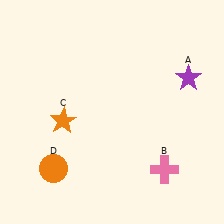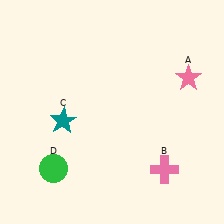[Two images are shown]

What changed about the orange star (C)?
In Image 1, C is orange. In Image 2, it changed to teal.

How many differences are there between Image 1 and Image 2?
There are 3 differences between the two images.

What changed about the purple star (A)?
In Image 1, A is purple. In Image 2, it changed to pink.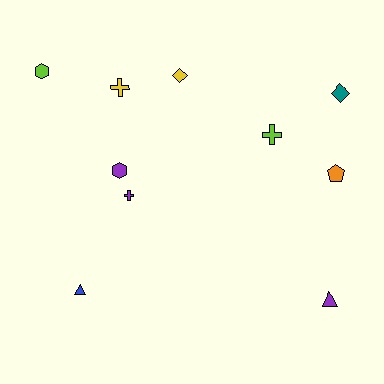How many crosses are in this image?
There are 3 crosses.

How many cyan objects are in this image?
There are no cyan objects.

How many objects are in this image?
There are 10 objects.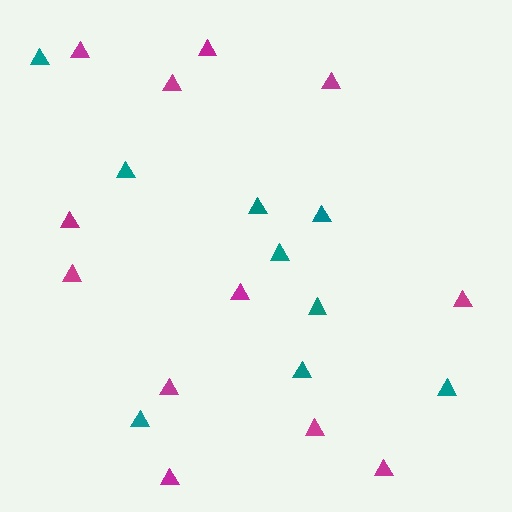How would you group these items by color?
There are 2 groups: one group of teal triangles (9) and one group of magenta triangles (12).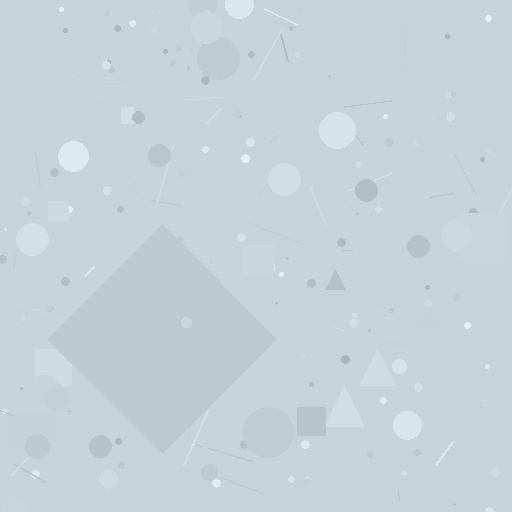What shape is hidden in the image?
A diamond is hidden in the image.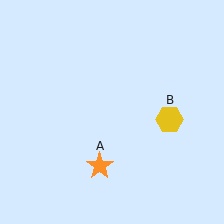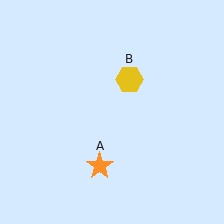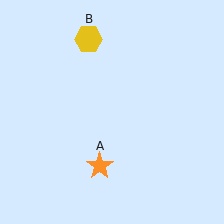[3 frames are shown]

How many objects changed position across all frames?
1 object changed position: yellow hexagon (object B).